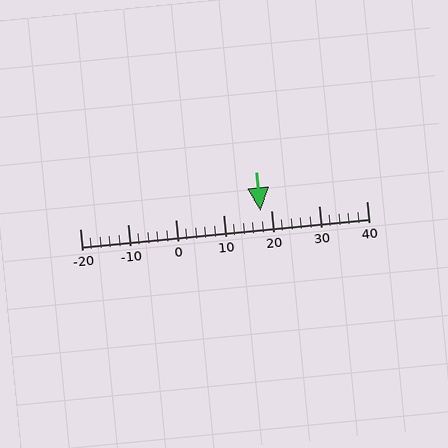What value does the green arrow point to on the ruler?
The green arrow points to approximately 18.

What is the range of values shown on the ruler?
The ruler shows values from -20 to 40.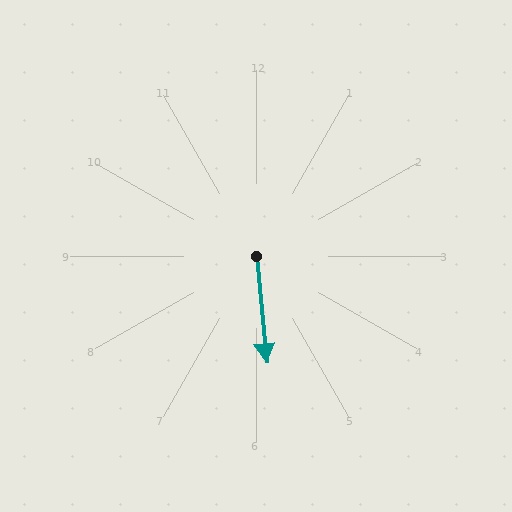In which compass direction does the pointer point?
South.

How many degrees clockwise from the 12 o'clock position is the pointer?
Approximately 175 degrees.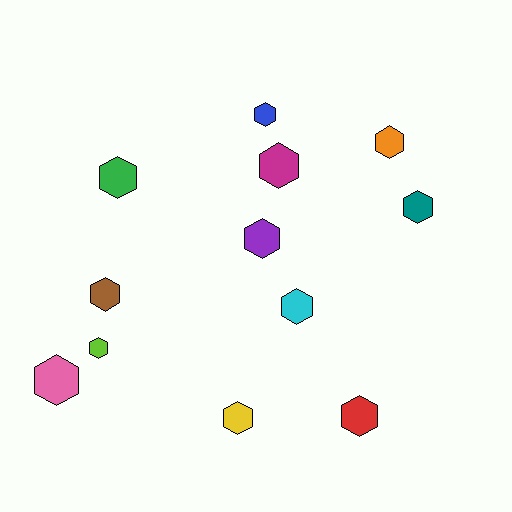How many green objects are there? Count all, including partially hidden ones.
There is 1 green object.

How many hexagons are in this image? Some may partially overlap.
There are 12 hexagons.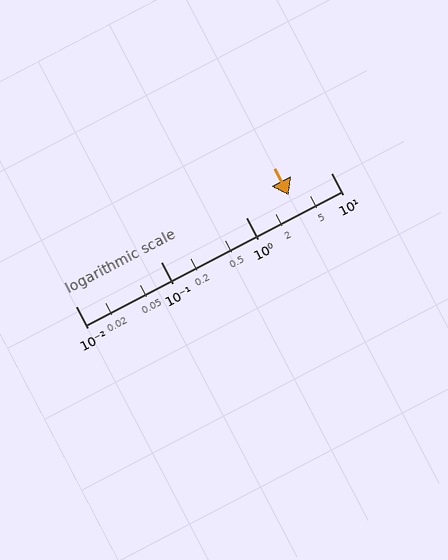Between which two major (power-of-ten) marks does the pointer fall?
The pointer is between 1 and 10.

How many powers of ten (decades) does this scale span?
The scale spans 3 decades, from 0.01 to 10.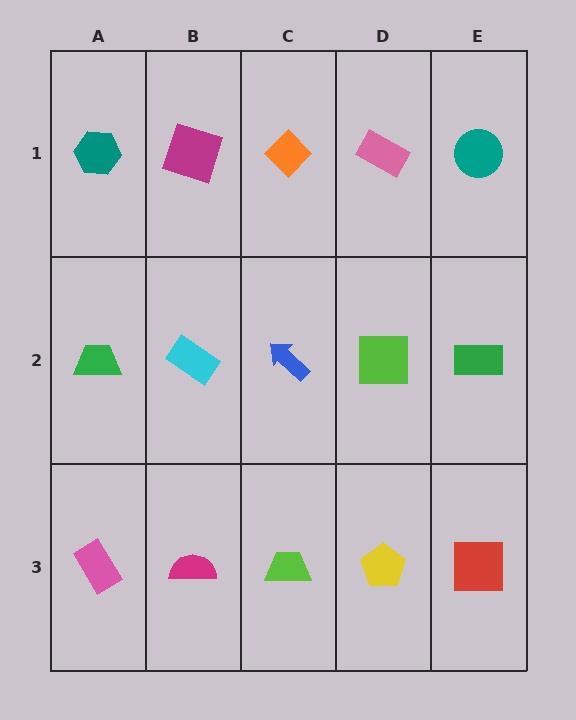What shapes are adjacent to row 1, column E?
A green rectangle (row 2, column E), a pink rectangle (row 1, column D).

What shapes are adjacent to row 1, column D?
A lime square (row 2, column D), an orange diamond (row 1, column C), a teal circle (row 1, column E).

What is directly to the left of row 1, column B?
A teal hexagon.